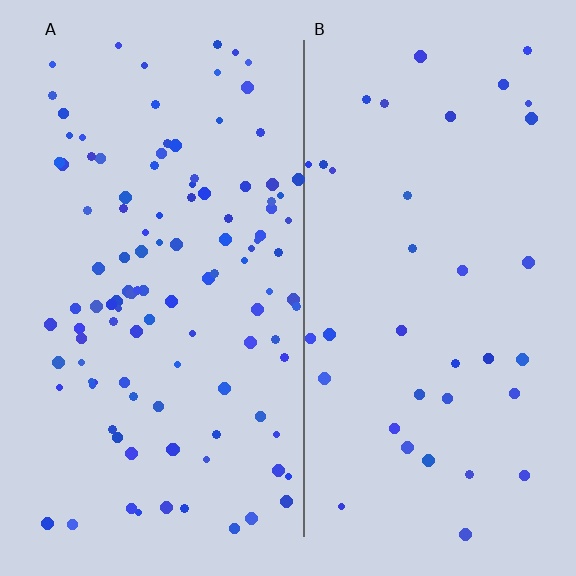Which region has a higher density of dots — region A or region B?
A (the left).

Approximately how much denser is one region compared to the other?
Approximately 3.0× — region A over region B.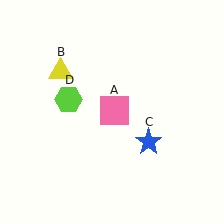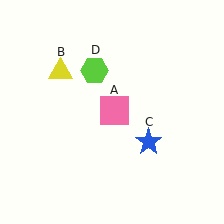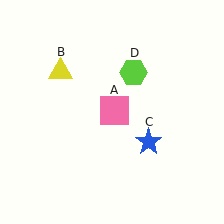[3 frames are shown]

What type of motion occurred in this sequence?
The lime hexagon (object D) rotated clockwise around the center of the scene.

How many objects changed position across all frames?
1 object changed position: lime hexagon (object D).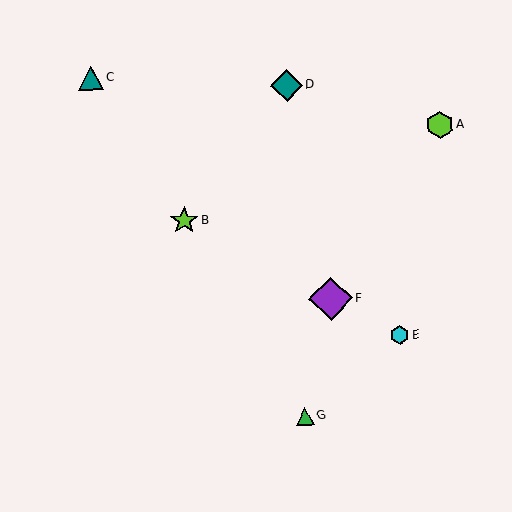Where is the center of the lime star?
The center of the lime star is at (184, 221).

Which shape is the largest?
The purple diamond (labeled F) is the largest.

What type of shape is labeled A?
Shape A is a lime hexagon.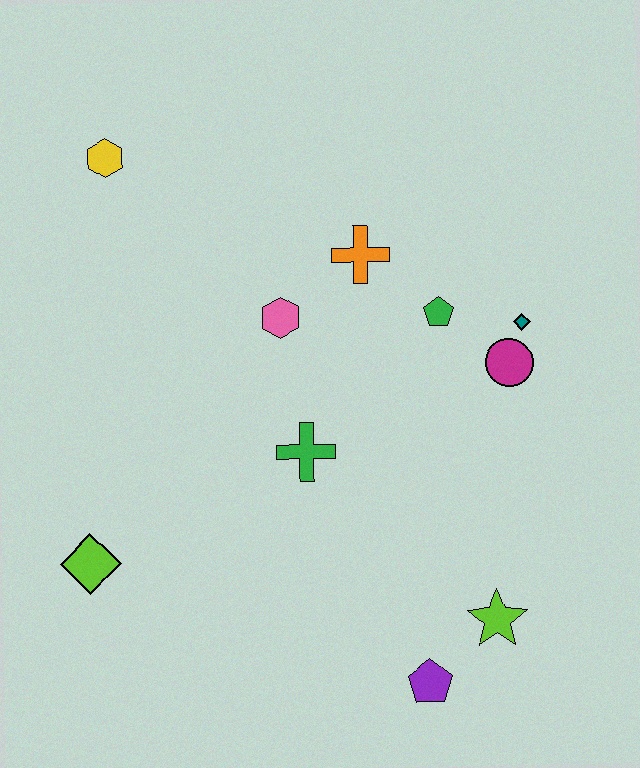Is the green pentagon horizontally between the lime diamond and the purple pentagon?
No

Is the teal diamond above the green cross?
Yes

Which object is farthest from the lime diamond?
The teal diamond is farthest from the lime diamond.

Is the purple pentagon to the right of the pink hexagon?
Yes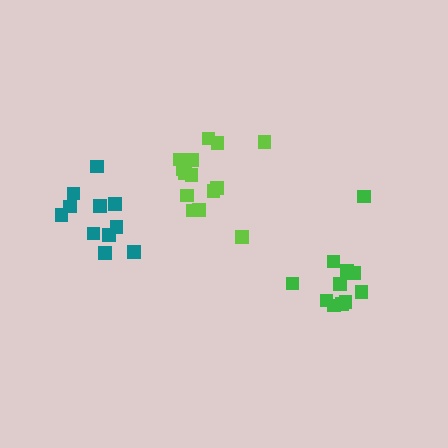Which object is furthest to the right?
The green cluster is rightmost.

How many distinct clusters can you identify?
There are 3 distinct clusters.